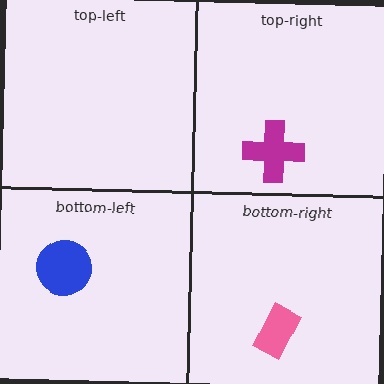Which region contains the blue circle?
The bottom-left region.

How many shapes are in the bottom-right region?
1.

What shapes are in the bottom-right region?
The pink rectangle.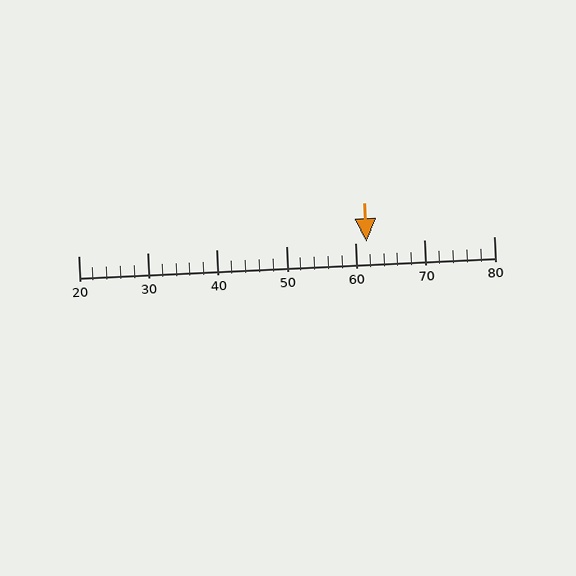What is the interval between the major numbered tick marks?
The major tick marks are spaced 10 units apart.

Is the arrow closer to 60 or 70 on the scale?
The arrow is closer to 60.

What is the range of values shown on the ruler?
The ruler shows values from 20 to 80.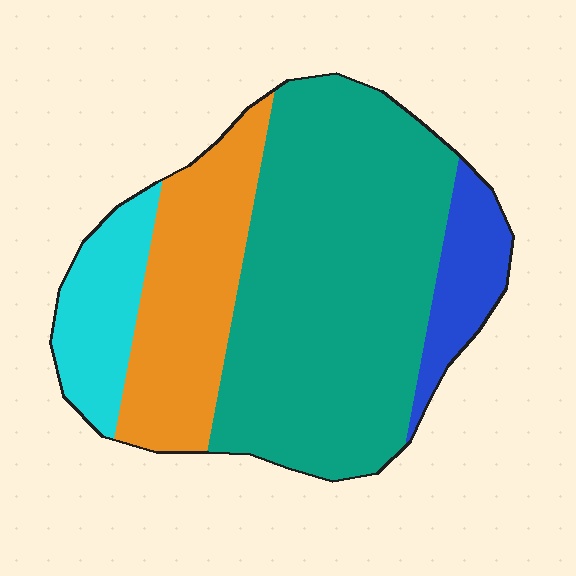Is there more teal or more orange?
Teal.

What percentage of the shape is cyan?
Cyan takes up about one eighth (1/8) of the shape.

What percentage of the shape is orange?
Orange covers 23% of the shape.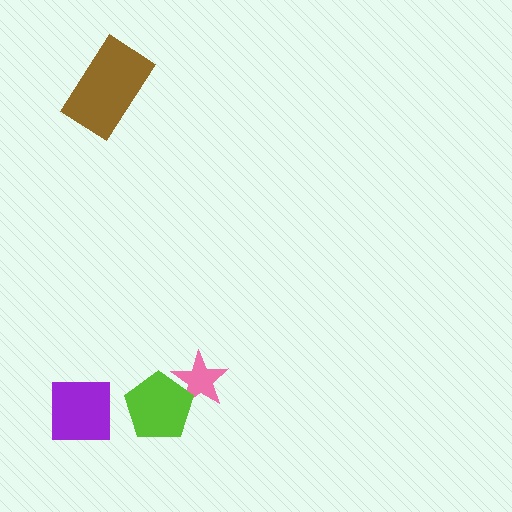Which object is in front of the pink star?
The lime pentagon is in front of the pink star.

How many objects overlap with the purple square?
0 objects overlap with the purple square.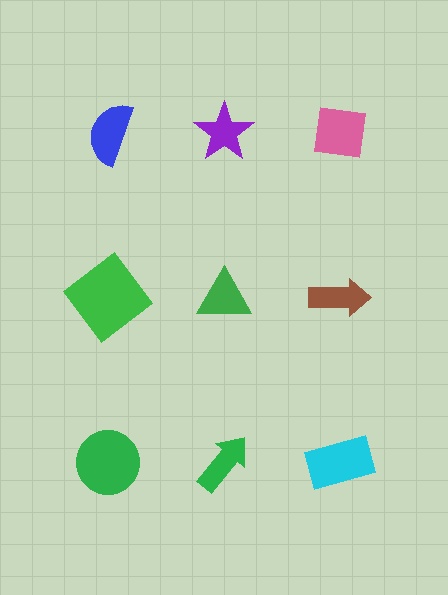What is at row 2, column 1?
A green diamond.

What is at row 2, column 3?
A brown arrow.